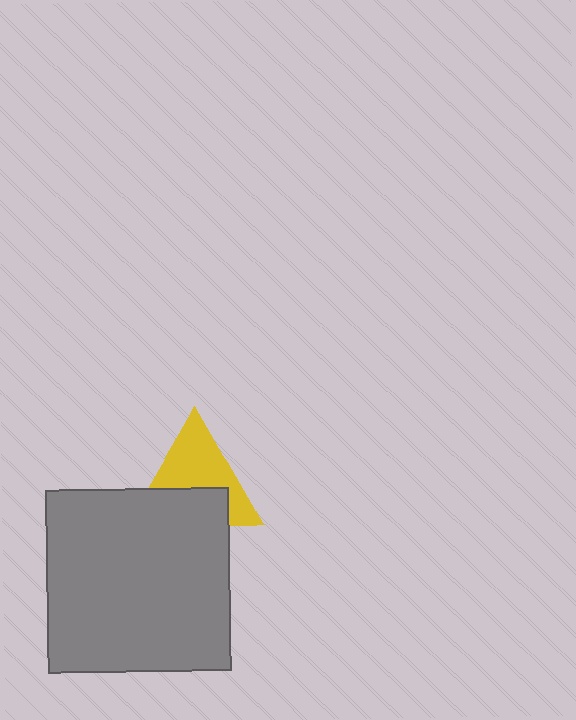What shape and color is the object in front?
The object in front is a gray square.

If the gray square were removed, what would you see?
You would see the complete yellow triangle.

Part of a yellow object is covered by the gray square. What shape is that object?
It is a triangle.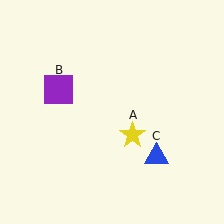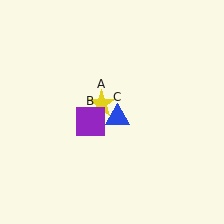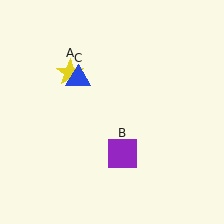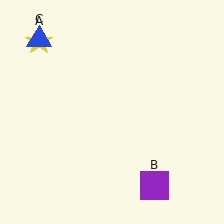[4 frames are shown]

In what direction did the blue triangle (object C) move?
The blue triangle (object C) moved up and to the left.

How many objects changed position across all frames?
3 objects changed position: yellow star (object A), purple square (object B), blue triangle (object C).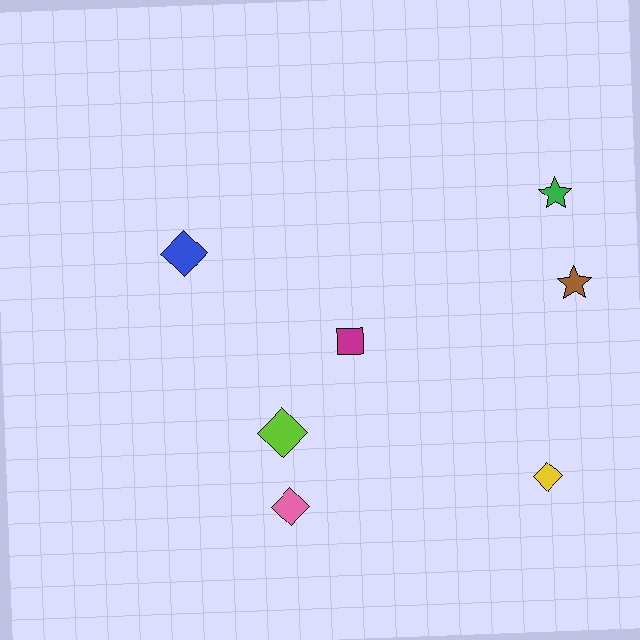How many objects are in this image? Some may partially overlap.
There are 7 objects.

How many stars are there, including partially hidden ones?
There are 2 stars.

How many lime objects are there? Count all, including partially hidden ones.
There is 1 lime object.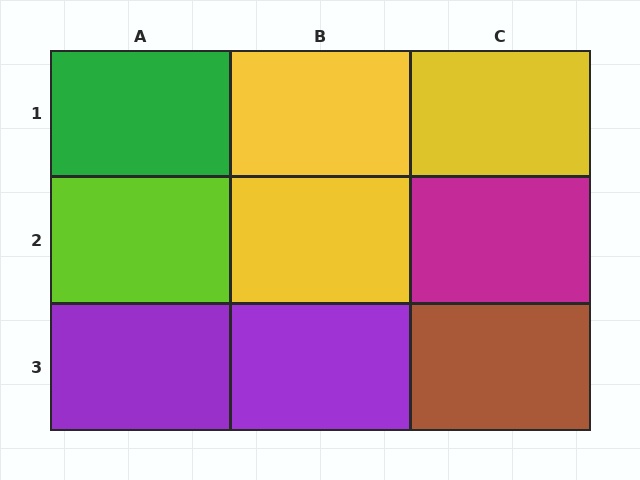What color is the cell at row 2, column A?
Lime.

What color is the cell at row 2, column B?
Yellow.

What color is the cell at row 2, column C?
Magenta.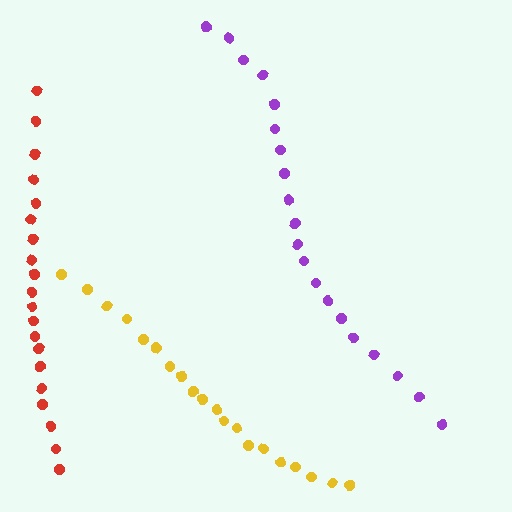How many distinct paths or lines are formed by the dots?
There are 3 distinct paths.